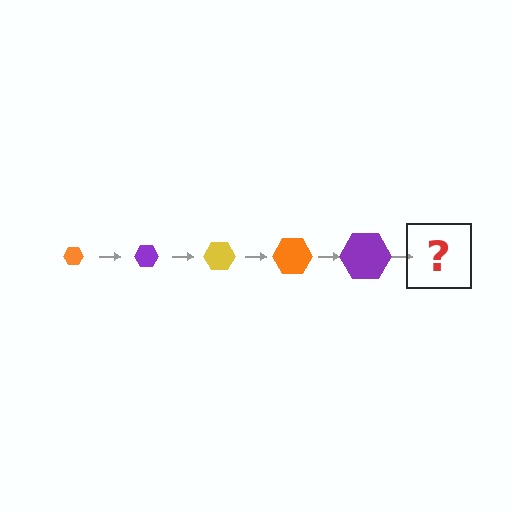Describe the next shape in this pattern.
It should be a yellow hexagon, larger than the previous one.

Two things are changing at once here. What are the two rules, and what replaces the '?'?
The two rules are that the hexagon grows larger each step and the color cycles through orange, purple, and yellow. The '?' should be a yellow hexagon, larger than the previous one.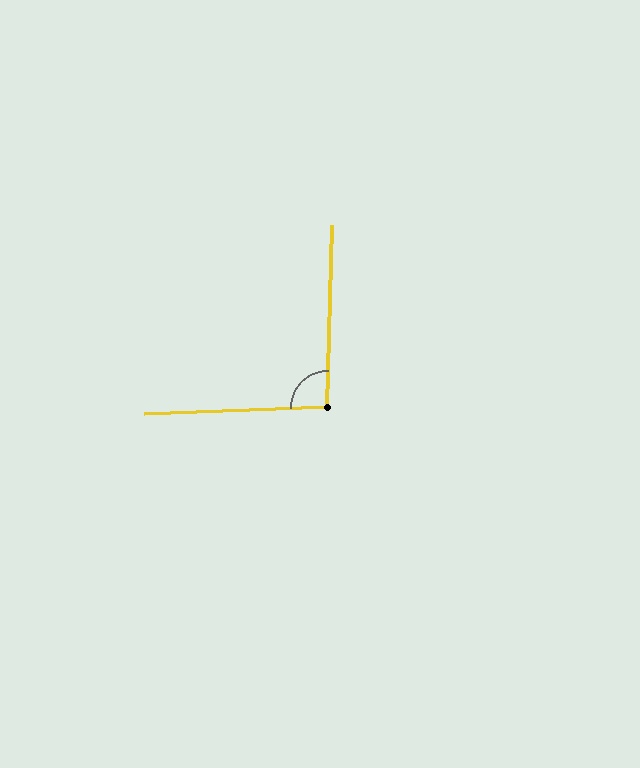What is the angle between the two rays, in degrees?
Approximately 93 degrees.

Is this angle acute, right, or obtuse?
It is approximately a right angle.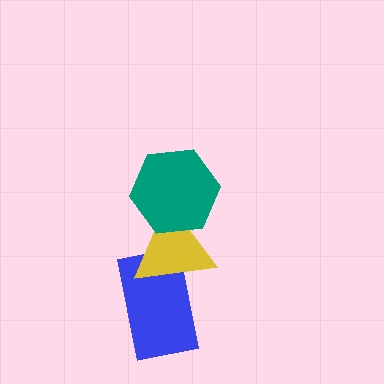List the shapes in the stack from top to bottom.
From top to bottom: the teal hexagon, the yellow triangle, the blue rectangle.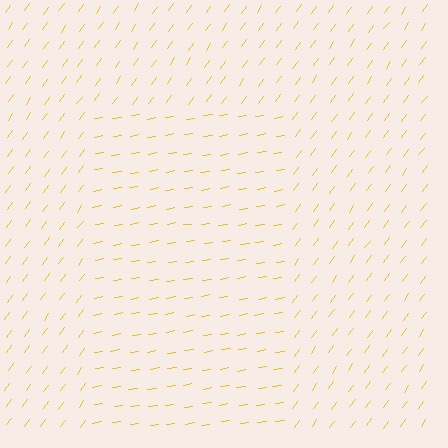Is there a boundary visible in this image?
Yes, there is a texture boundary formed by a change in line orientation.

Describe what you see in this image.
The image is filled with small yellow line segments. A rectangle region in the image has lines oriented differently from the surrounding lines, creating a visible texture boundary.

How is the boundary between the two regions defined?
The boundary is defined purely by a change in line orientation (approximately 45 degrees difference). All lines are the same color and thickness.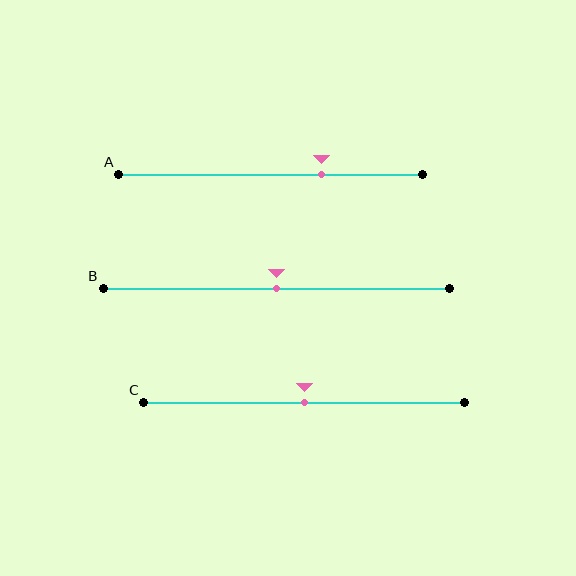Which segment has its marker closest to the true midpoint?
Segment B has its marker closest to the true midpoint.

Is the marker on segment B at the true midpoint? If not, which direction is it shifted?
Yes, the marker on segment B is at the true midpoint.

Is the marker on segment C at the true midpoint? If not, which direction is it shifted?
Yes, the marker on segment C is at the true midpoint.